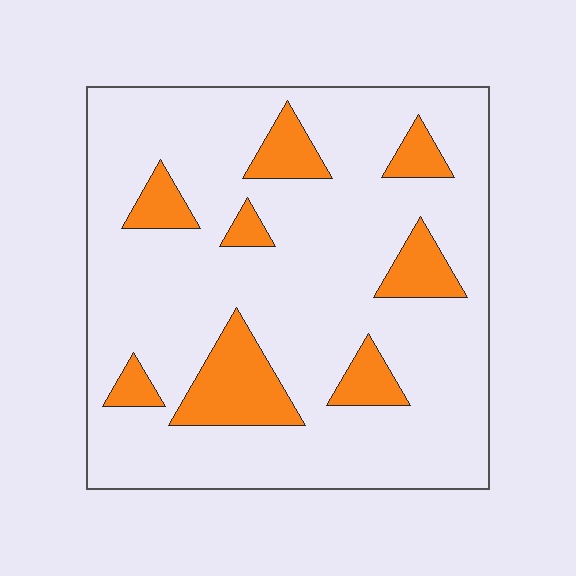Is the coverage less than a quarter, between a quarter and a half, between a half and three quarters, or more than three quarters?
Less than a quarter.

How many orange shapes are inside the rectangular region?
8.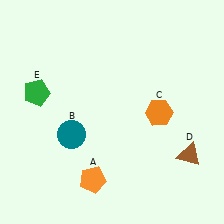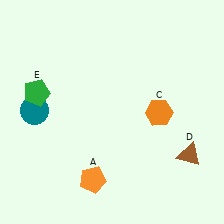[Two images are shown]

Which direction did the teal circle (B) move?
The teal circle (B) moved left.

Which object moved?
The teal circle (B) moved left.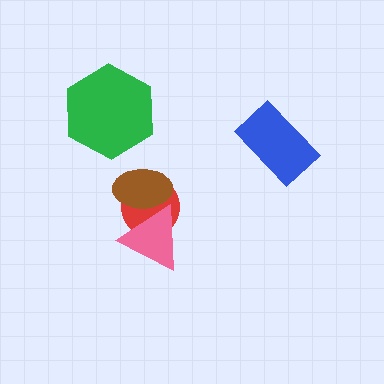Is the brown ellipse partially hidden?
Yes, it is partially covered by another shape.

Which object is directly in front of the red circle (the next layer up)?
The brown ellipse is directly in front of the red circle.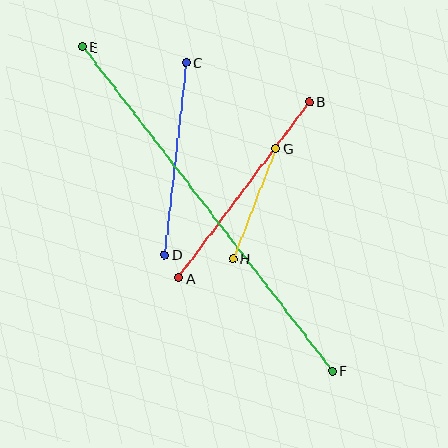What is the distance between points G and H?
The distance is approximately 118 pixels.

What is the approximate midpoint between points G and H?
The midpoint is at approximately (254, 203) pixels.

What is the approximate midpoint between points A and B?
The midpoint is at approximately (244, 190) pixels.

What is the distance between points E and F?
The distance is approximately 409 pixels.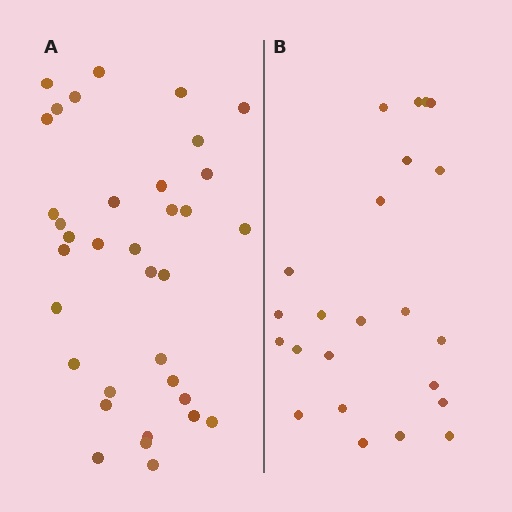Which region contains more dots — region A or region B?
Region A (the left region) has more dots.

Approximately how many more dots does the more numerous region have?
Region A has roughly 12 or so more dots than region B.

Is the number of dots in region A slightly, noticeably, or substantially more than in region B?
Region A has substantially more. The ratio is roughly 1.5 to 1.